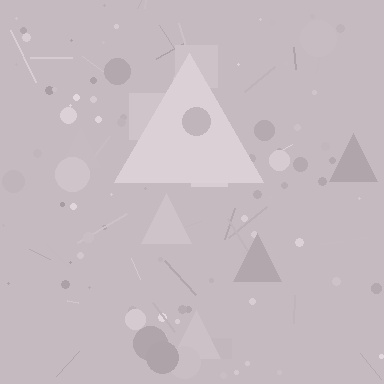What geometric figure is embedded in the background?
A triangle is embedded in the background.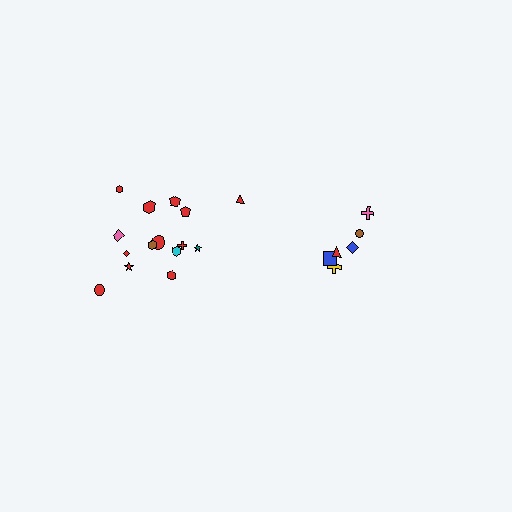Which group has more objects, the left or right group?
The left group.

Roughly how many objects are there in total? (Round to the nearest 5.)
Roughly 20 objects in total.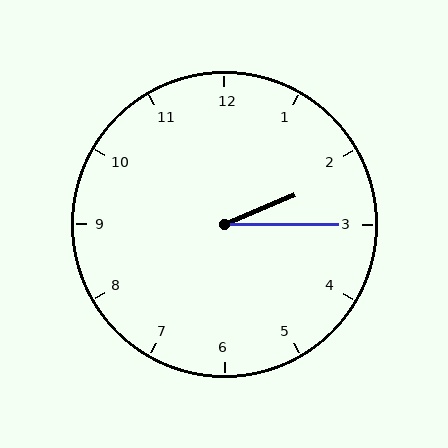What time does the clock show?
2:15.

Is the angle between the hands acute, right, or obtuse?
It is acute.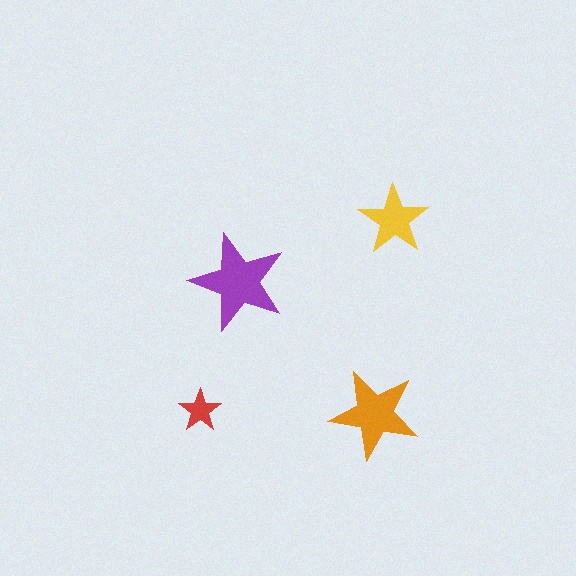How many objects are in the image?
There are 4 objects in the image.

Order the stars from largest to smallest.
the purple one, the orange one, the yellow one, the red one.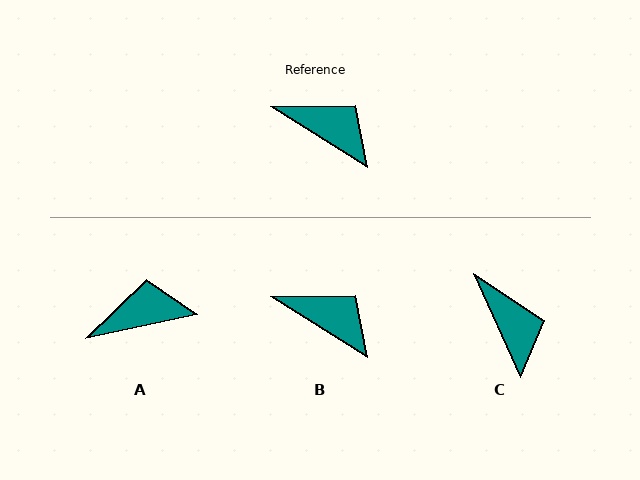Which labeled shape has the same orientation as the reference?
B.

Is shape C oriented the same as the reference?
No, it is off by about 34 degrees.